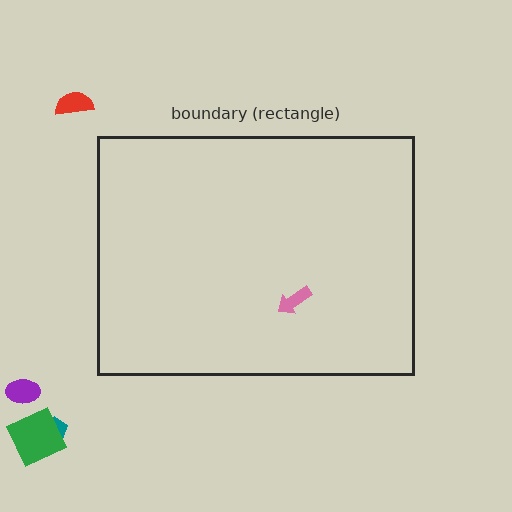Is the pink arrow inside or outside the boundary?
Inside.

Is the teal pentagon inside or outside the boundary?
Outside.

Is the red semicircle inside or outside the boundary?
Outside.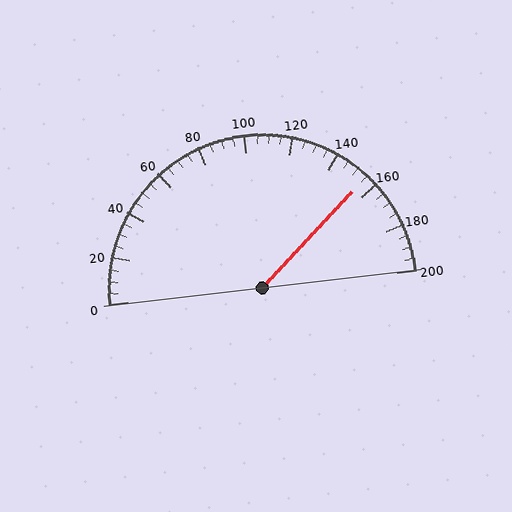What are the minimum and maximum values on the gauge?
The gauge ranges from 0 to 200.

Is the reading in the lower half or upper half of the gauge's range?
The reading is in the upper half of the range (0 to 200).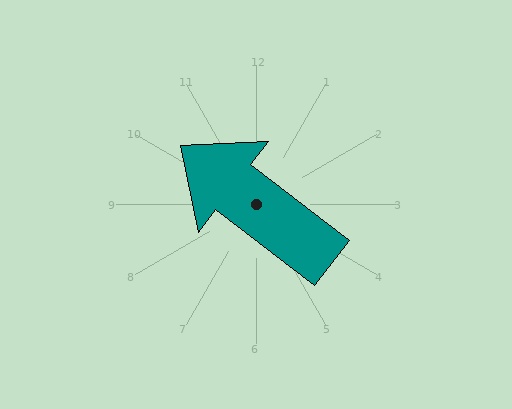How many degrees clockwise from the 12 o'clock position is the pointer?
Approximately 308 degrees.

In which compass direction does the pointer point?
Northwest.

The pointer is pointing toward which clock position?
Roughly 10 o'clock.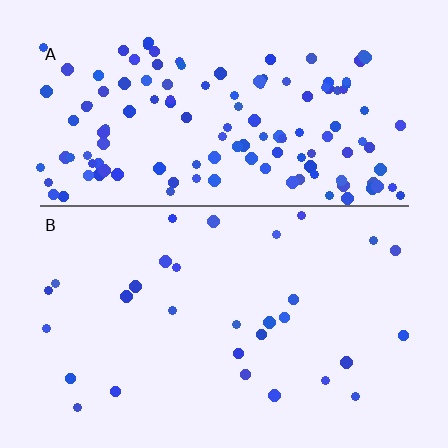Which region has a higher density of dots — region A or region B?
A (the top).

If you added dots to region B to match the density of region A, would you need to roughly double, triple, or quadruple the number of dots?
Approximately quadruple.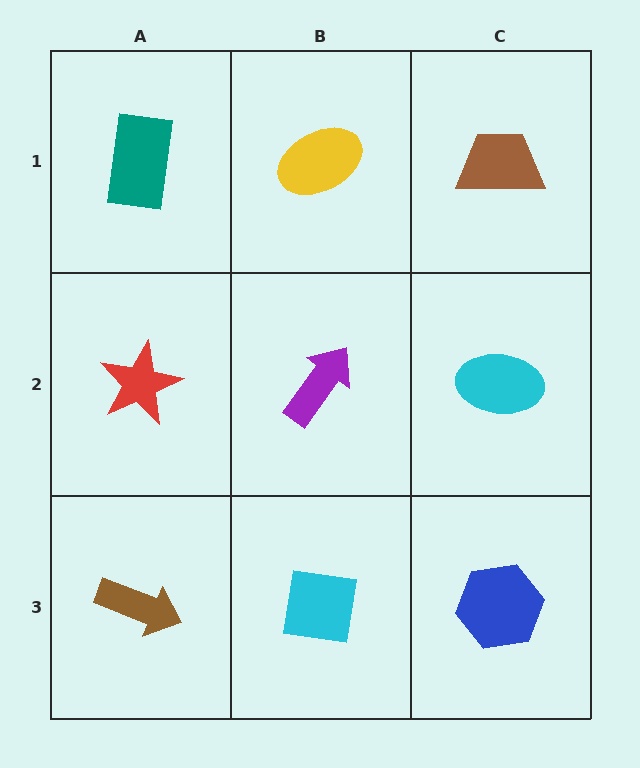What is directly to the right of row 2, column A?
A purple arrow.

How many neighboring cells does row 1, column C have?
2.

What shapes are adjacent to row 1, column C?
A cyan ellipse (row 2, column C), a yellow ellipse (row 1, column B).